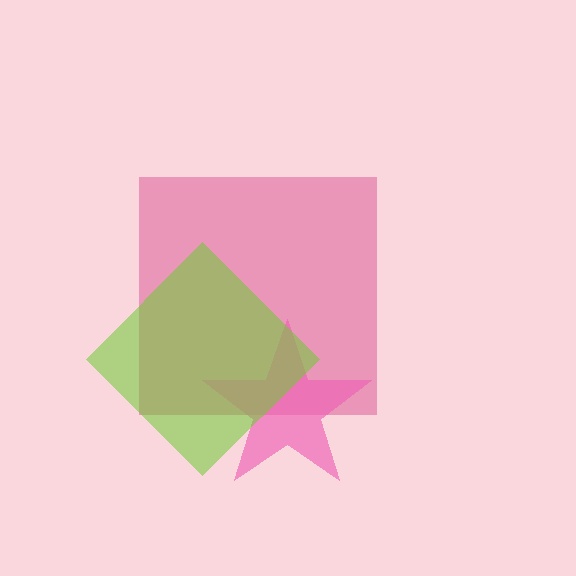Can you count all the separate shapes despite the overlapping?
Yes, there are 3 separate shapes.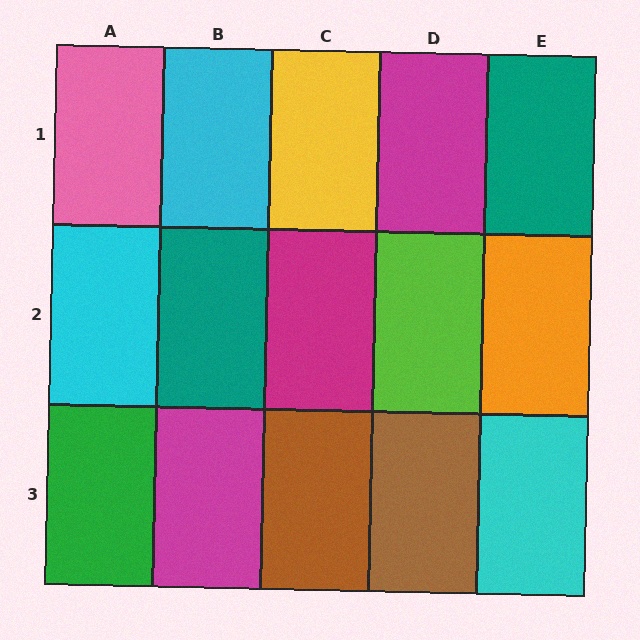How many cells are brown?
2 cells are brown.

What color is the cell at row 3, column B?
Magenta.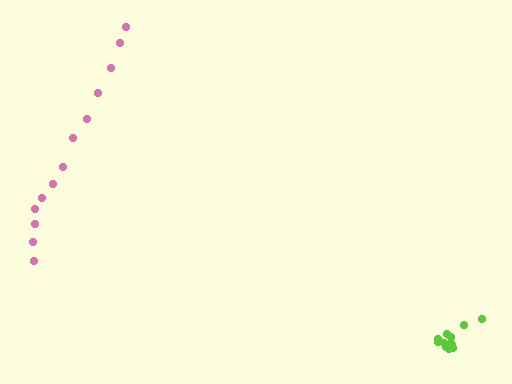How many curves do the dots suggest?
There are 2 distinct paths.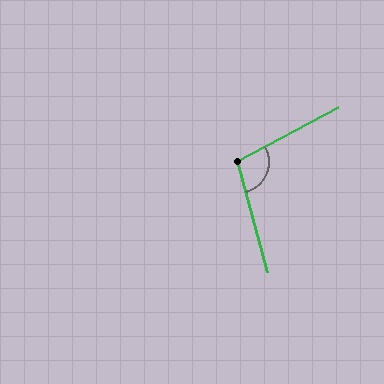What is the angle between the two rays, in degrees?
Approximately 103 degrees.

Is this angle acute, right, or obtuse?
It is obtuse.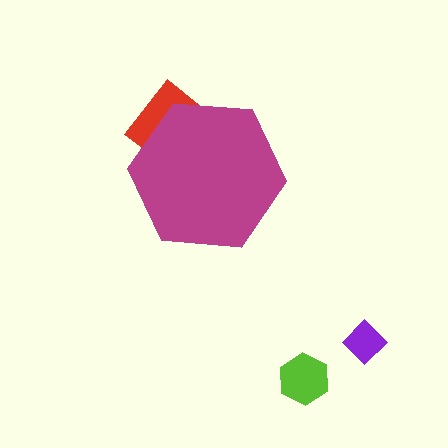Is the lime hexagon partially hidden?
No, the lime hexagon is fully visible.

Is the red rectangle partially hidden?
Yes, the red rectangle is partially hidden behind the magenta hexagon.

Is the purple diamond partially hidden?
No, the purple diamond is fully visible.